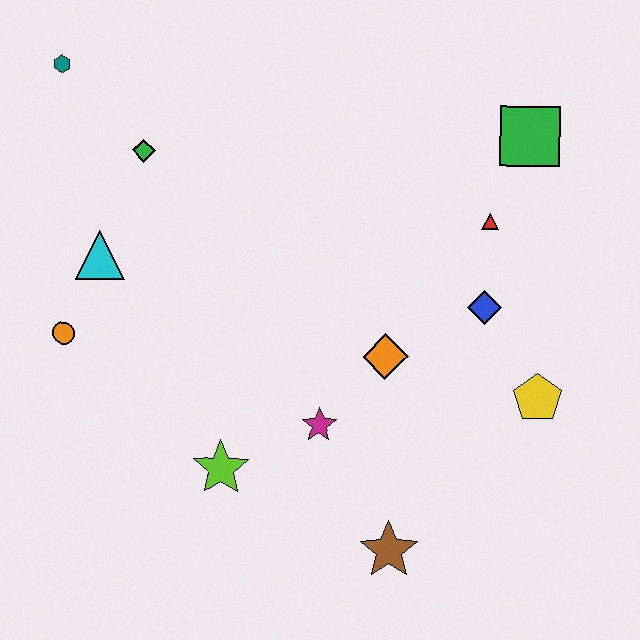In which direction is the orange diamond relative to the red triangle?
The orange diamond is below the red triangle.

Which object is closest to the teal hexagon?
The green diamond is closest to the teal hexagon.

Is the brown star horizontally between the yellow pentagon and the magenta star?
Yes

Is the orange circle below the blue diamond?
Yes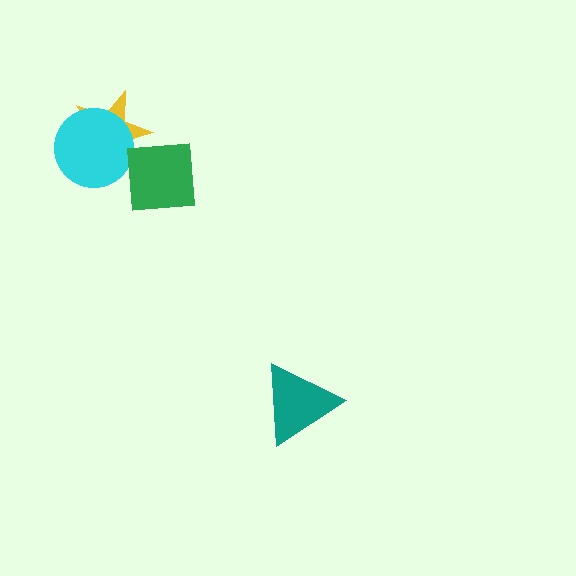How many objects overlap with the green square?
0 objects overlap with the green square.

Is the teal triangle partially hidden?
No, no other shape covers it.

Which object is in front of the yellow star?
The cyan circle is in front of the yellow star.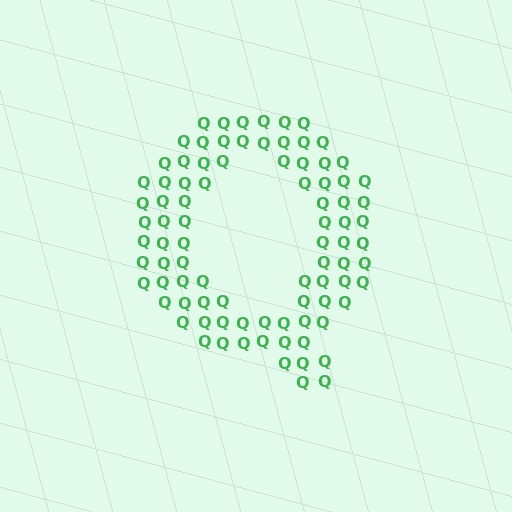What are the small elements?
The small elements are letter Q's.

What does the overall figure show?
The overall figure shows the letter Q.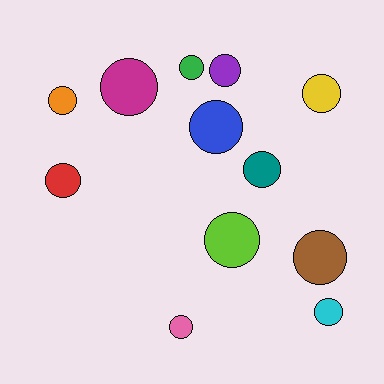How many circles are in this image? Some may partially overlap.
There are 12 circles.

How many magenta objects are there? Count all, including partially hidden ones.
There is 1 magenta object.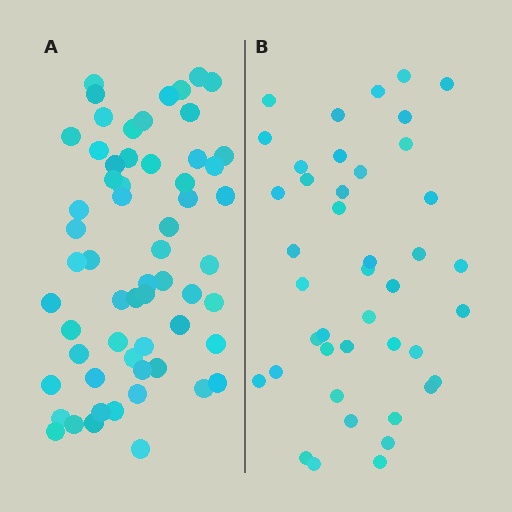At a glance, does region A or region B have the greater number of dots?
Region A (the left region) has more dots.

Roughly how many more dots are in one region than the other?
Region A has approximately 20 more dots than region B.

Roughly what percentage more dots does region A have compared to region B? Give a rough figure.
About 45% more.